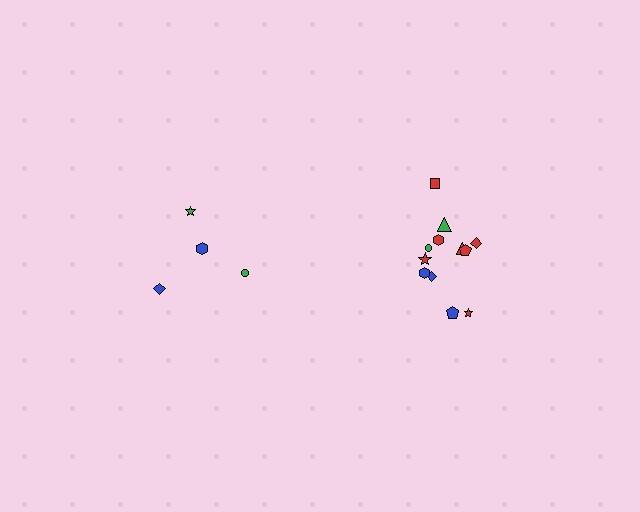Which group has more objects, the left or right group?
The right group.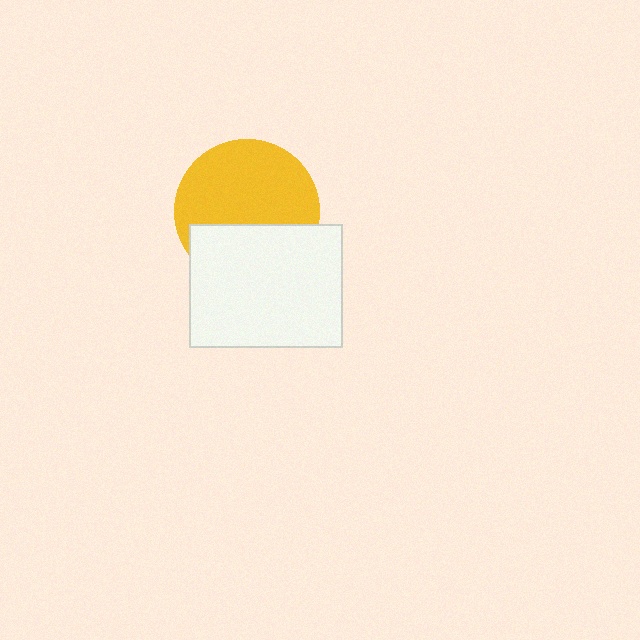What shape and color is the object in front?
The object in front is a white rectangle.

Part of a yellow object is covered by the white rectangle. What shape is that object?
It is a circle.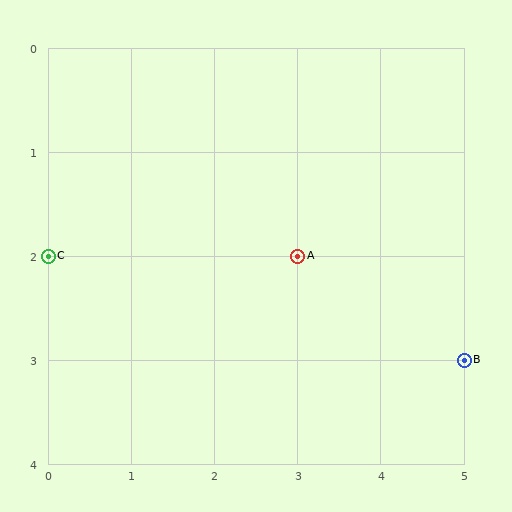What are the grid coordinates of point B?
Point B is at grid coordinates (5, 3).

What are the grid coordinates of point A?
Point A is at grid coordinates (3, 2).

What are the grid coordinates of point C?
Point C is at grid coordinates (0, 2).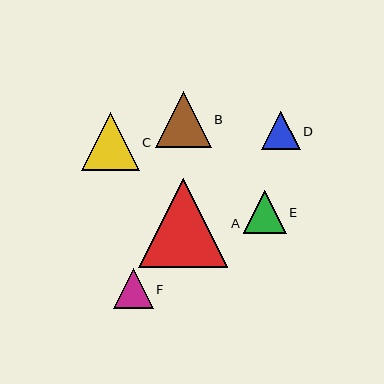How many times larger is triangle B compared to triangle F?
Triangle B is approximately 1.4 times the size of triangle F.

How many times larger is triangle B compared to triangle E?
Triangle B is approximately 1.3 times the size of triangle E.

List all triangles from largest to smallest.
From largest to smallest: A, C, B, E, F, D.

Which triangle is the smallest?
Triangle D is the smallest with a size of approximately 39 pixels.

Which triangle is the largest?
Triangle A is the largest with a size of approximately 90 pixels.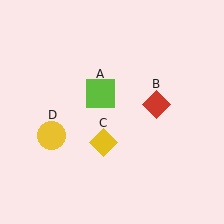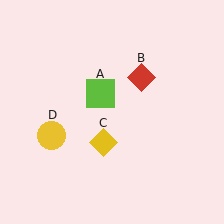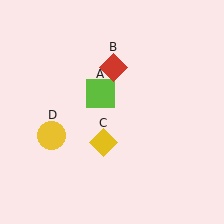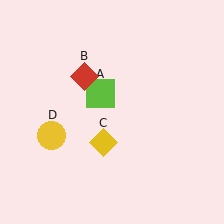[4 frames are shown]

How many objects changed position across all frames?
1 object changed position: red diamond (object B).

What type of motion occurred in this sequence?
The red diamond (object B) rotated counterclockwise around the center of the scene.